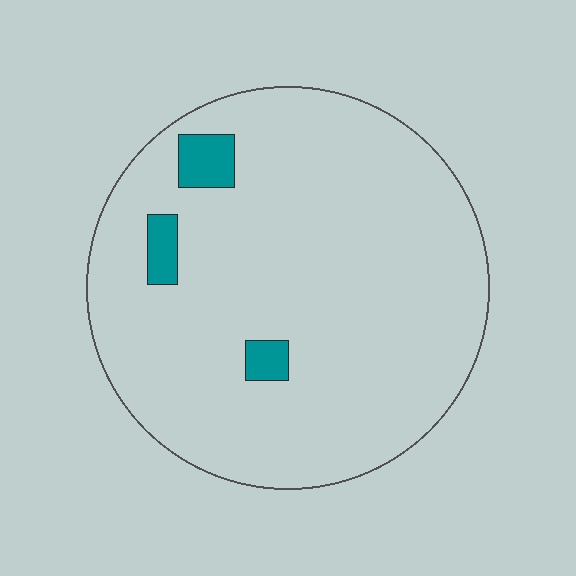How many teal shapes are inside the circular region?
3.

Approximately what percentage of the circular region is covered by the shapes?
Approximately 5%.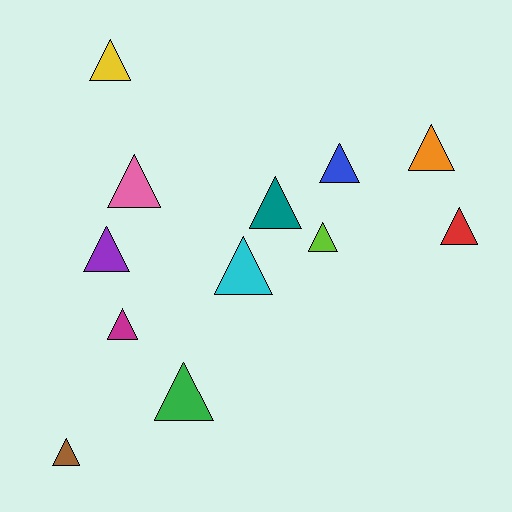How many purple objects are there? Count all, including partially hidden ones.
There is 1 purple object.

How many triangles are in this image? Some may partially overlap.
There are 12 triangles.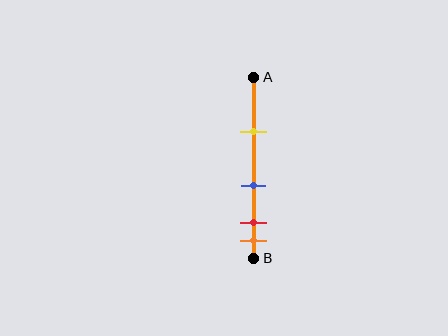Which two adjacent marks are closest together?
The red and orange marks are the closest adjacent pair.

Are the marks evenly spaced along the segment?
No, the marks are not evenly spaced.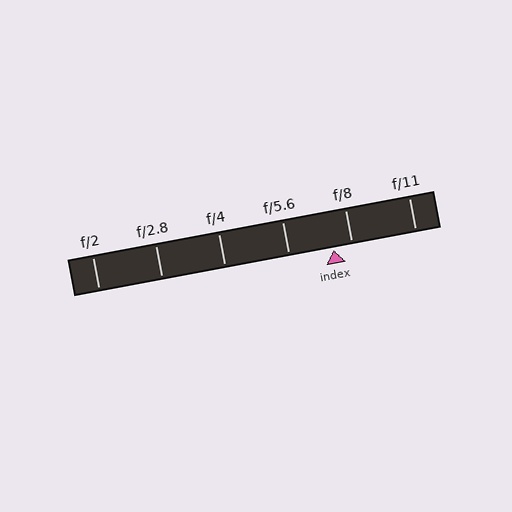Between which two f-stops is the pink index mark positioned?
The index mark is between f/5.6 and f/8.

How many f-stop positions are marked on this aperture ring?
There are 6 f-stop positions marked.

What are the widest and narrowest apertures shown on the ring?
The widest aperture shown is f/2 and the narrowest is f/11.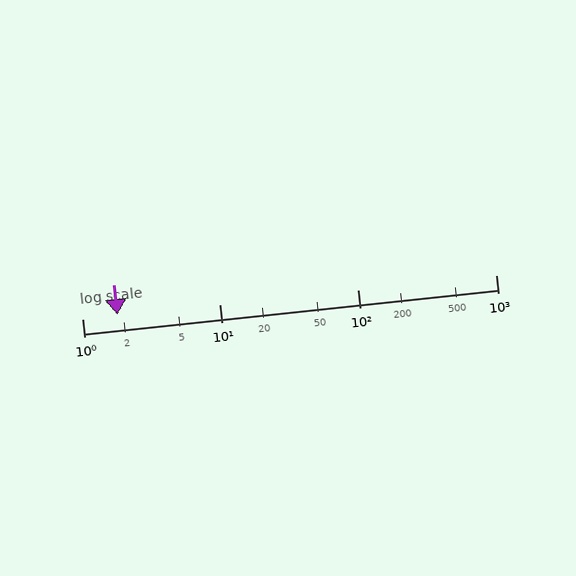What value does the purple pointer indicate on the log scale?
The pointer indicates approximately 1.8.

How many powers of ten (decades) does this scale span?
The scale spans 3 decades, from 1 to 1000.